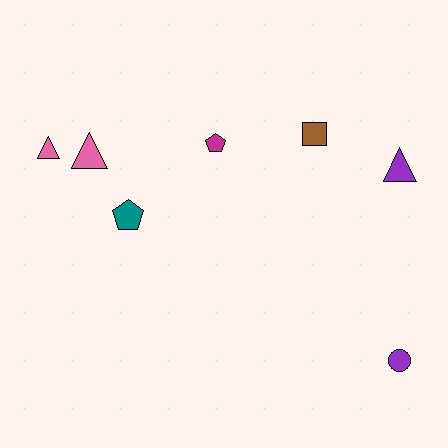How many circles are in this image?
There is 1 circle.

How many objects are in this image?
There are 7 objects.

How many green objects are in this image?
There are no green objects.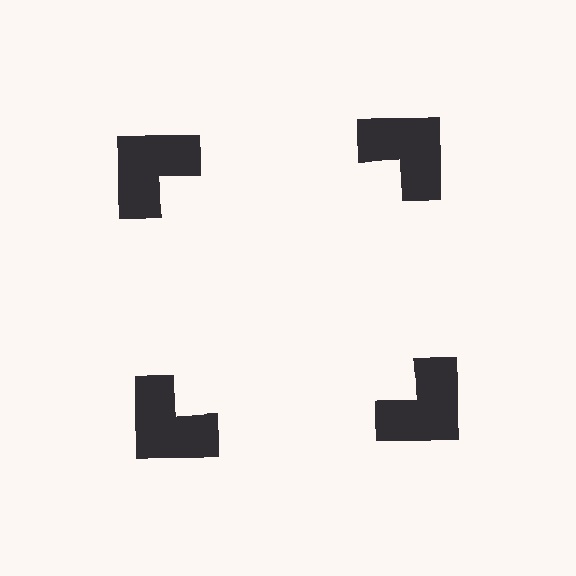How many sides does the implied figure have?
4 sides.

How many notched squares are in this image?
There are 4 — one at each vertex of the illusory square.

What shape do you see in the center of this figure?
An illusory square — its edges are inferred from the aligned wedge cuts in the notched squares, not physically drawn.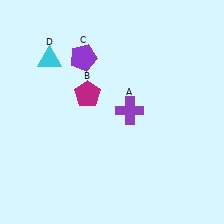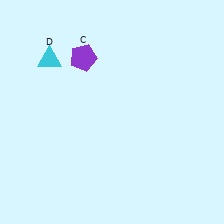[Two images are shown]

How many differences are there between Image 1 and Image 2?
There are 2 differences between the two images.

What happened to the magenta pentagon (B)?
The magenta pentagon (B) was removed in Image 2. It was in the top-left area of Image 1.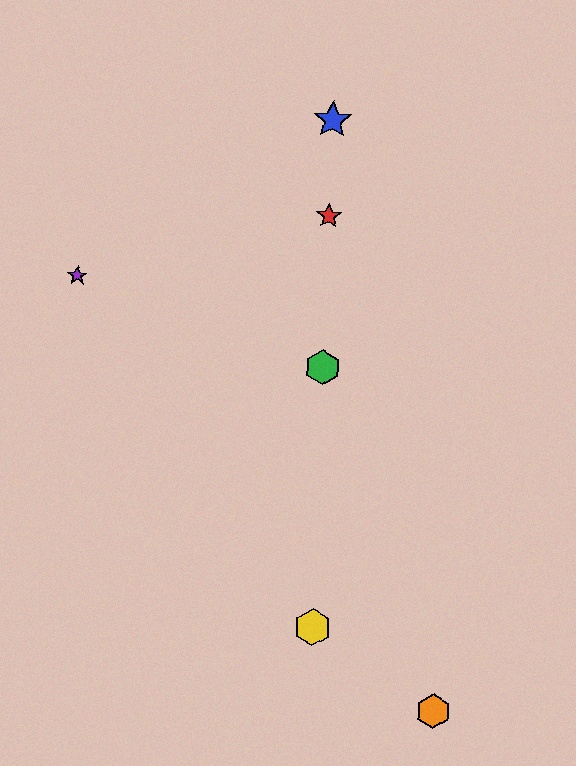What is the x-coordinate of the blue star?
The blue star is at x≈333.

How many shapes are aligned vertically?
4 shapes (the red star, the blue star, the green hexagon, the yellow hexagon) are aligned vertically.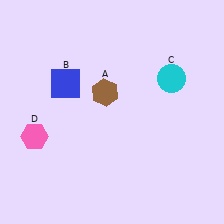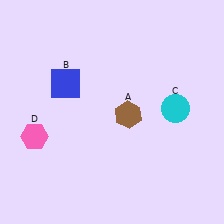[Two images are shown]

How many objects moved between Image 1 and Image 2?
2 objects moved between the two images.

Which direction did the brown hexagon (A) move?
The brown hexagon (A) moved right.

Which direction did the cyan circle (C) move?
The cyan circle (C) moved down.